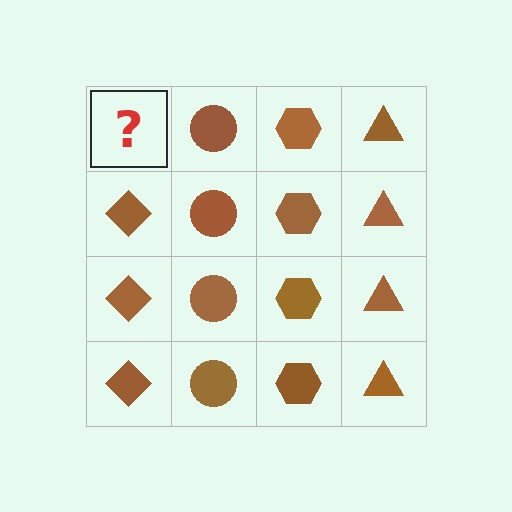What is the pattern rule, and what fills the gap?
The rule is that each column has a consistent shape. The gap should be filled with a brown diamond.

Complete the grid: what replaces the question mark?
The question mark should be replaced with a brown diamond.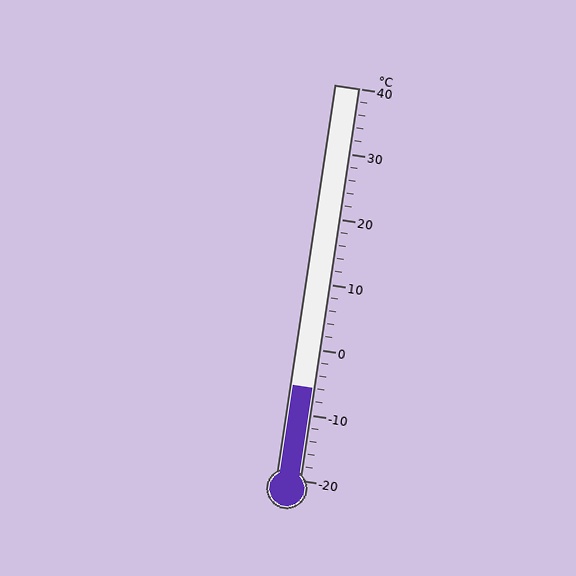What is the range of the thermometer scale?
The thermometer scale ranges from -20°C to 40°C.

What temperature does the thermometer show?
The thermometer shows approximately -6°C.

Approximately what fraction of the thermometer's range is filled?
The thermometer is filled to approximately 25% of its range.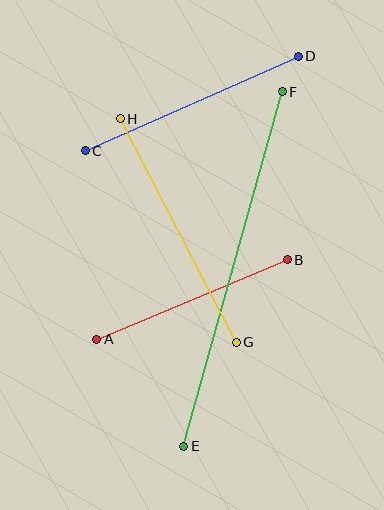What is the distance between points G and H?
The distance is approximately 252 pixels.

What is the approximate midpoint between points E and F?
The midpoint is at approximately (233, 269) pixels.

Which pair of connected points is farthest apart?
Points E and F are farthest apart.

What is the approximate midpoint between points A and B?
The midpoint is at approximately (192, 299) pixels.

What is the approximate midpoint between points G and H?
The midpoint is at approximately (178, 231) pixels.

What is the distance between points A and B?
The distance is approximately 207 pixels.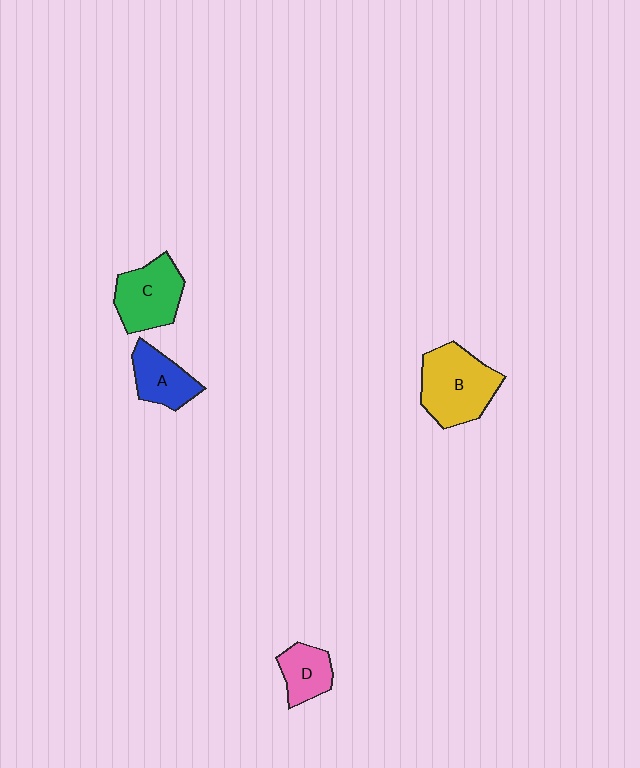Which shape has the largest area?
Shape B (yellow).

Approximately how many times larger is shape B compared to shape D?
Approximately 2.0 times.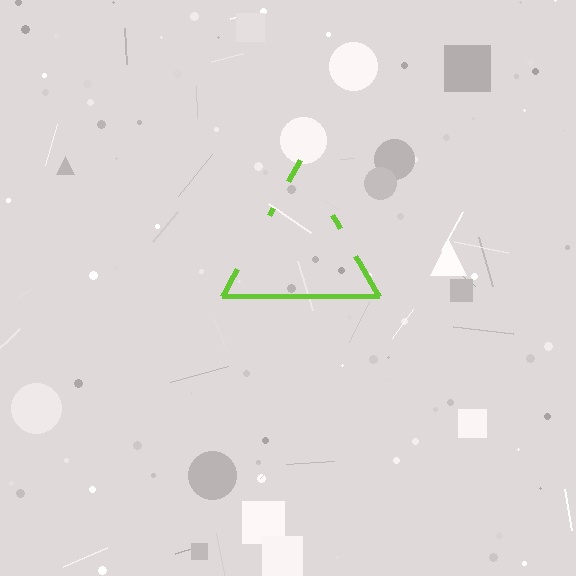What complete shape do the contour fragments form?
The contour fragments form a triangle.